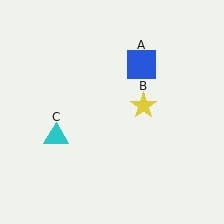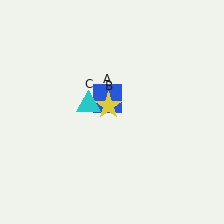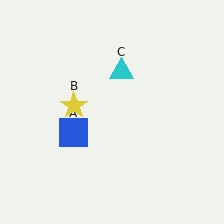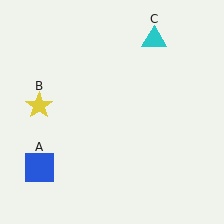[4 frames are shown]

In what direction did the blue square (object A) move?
The blue square (object A) moved down and to the left.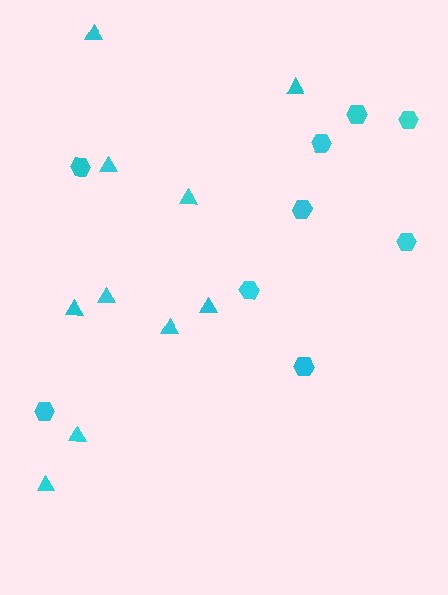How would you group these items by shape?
There are 2 groups: one group of hexagons (9) and one group of triangles (10).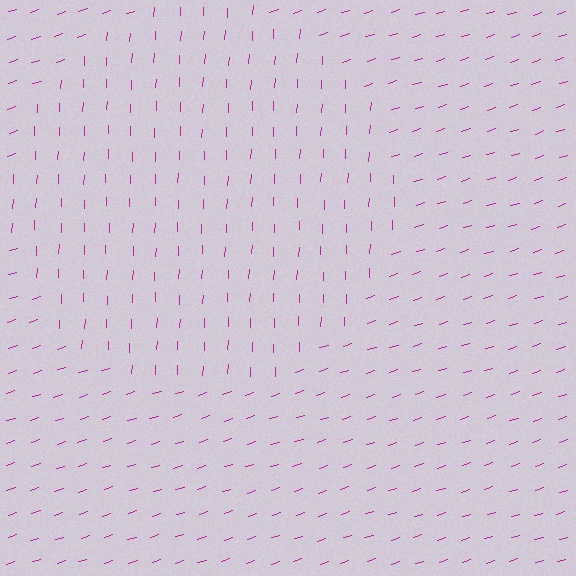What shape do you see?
I see a circle.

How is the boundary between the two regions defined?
The boundary is defined purely by a change in line orientation (approximately 69 degrees difference). All lines are the same color and thickness.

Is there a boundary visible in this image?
Yes, there is a texture boundary formed by a change in line orientation.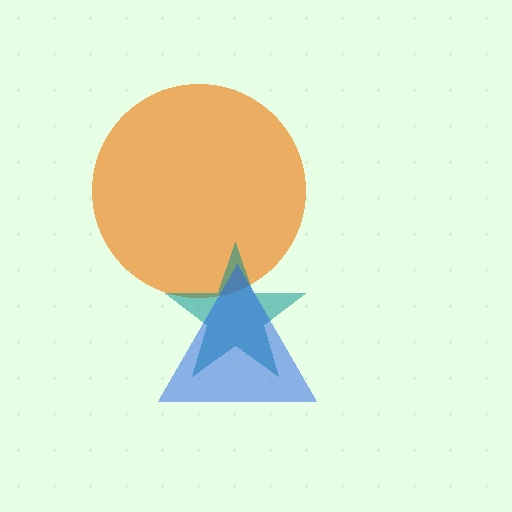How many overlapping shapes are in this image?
There are 3 overlapping shapes in the image.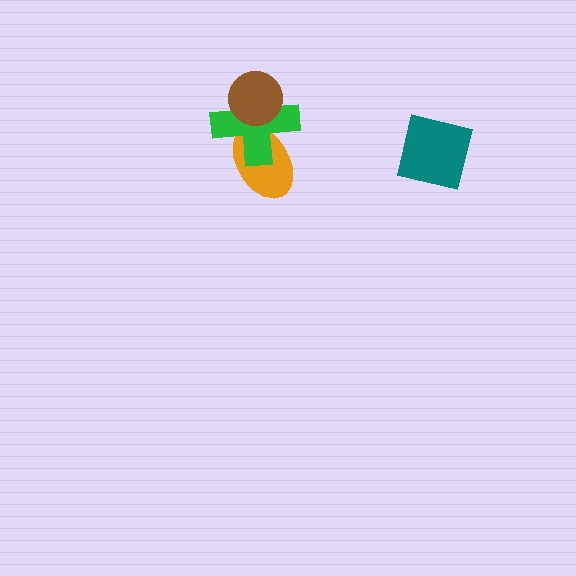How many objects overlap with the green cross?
2 objects overlap with the green cross.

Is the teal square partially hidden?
No, no other shape covers it.